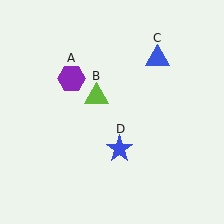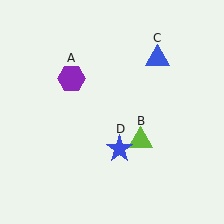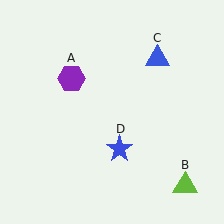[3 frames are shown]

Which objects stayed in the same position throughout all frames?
Purple hexagon (object A) and blue triangle (object C) and blue star (object D) remained stationary.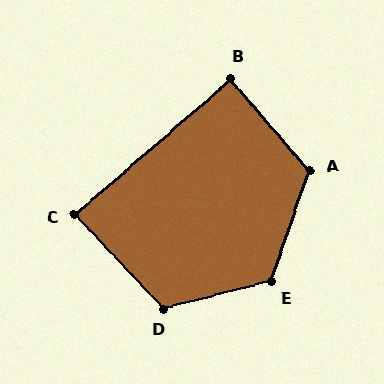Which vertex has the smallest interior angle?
C, at approximately 87 degrees.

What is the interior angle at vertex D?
Approximately 119 degrees (obtuse).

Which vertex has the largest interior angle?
E, at approximately 123 degrees.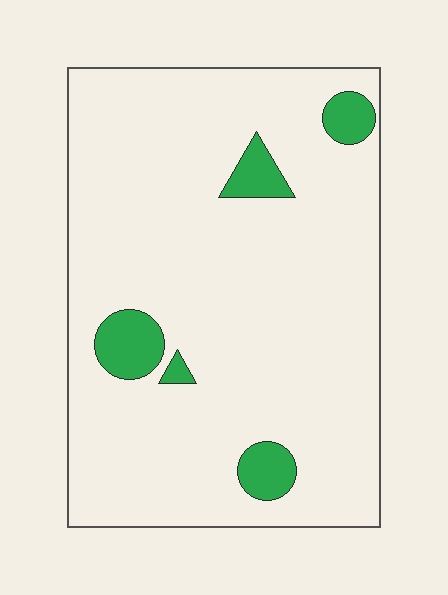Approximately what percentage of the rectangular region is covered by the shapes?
Approximately 10%.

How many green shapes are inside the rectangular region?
5.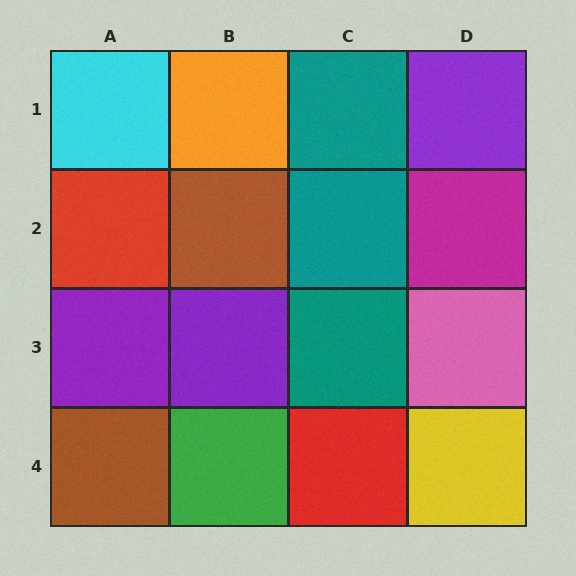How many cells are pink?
1 cell is pink.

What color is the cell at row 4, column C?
Red.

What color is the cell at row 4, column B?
Green.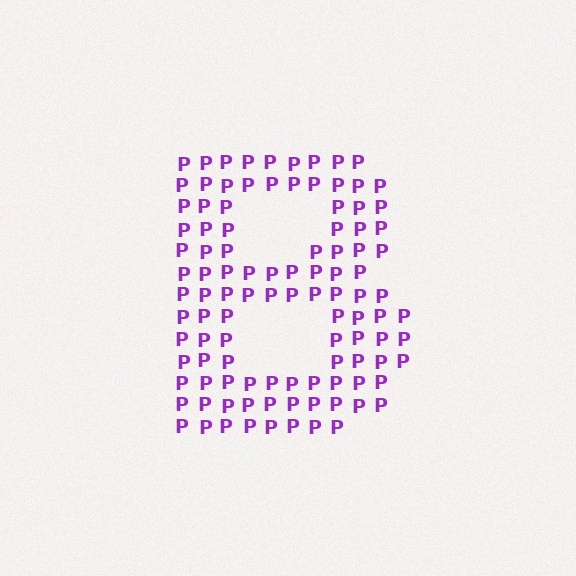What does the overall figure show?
The overall figure shows the letter B.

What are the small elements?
The small elements are letter P's.